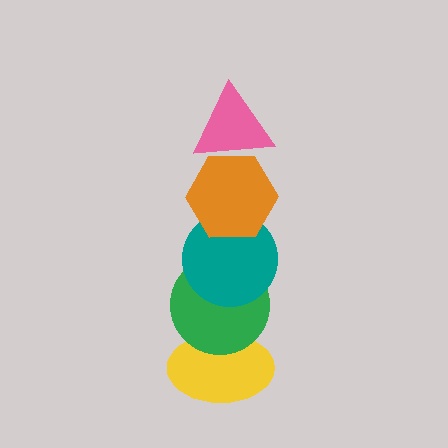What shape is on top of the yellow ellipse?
The green circle is on top of the yellow ellipse.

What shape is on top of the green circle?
The teal circle is on top of the green circle.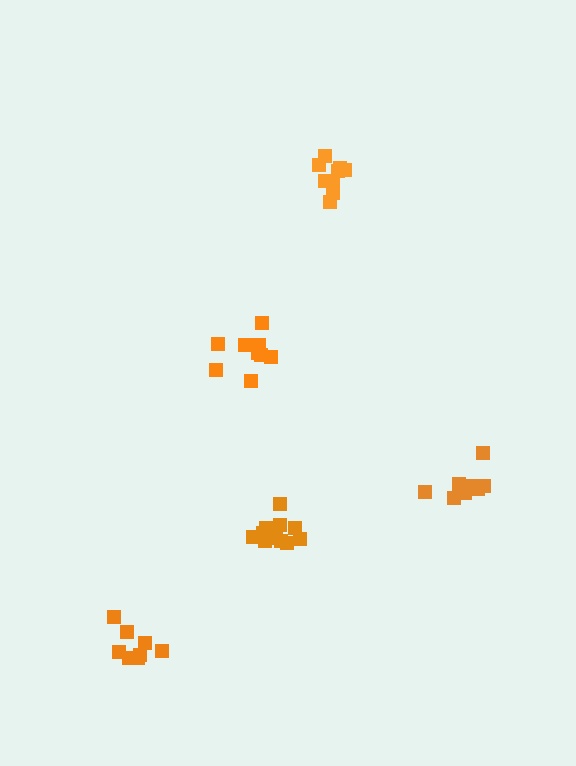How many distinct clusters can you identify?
There are 5 distinct clusters.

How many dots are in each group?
Group 1: 12 dots, Group 2: 8 dots, Group 3: 9 dots, Group 4: 8 dots, Group 5: 9 dots (46 total).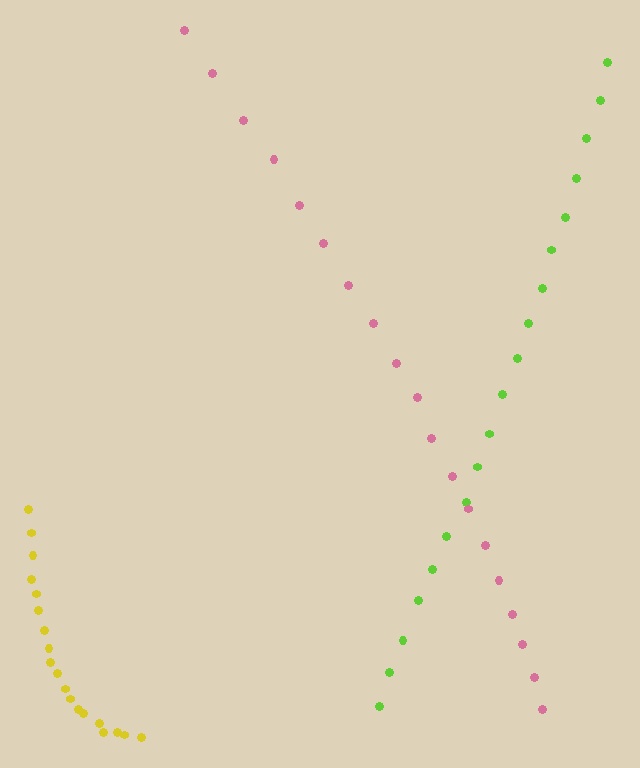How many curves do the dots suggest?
There are 3 distinct paths.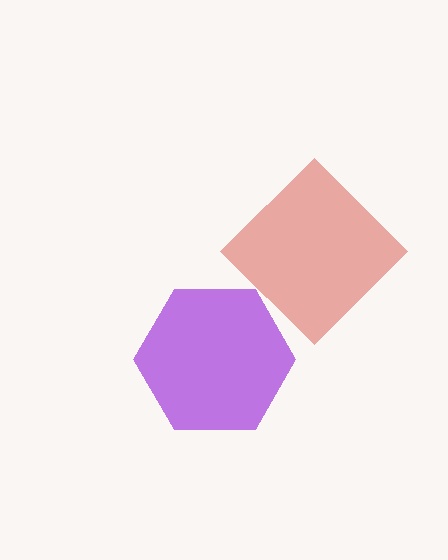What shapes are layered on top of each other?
The layered shapes are: a purple hexagon, a red diamond.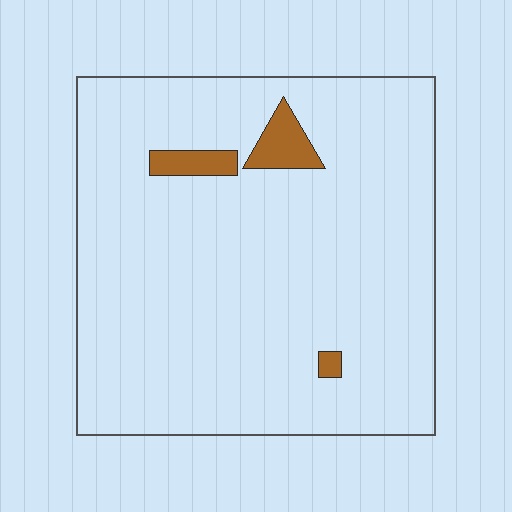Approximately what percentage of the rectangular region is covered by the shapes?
Approximately 5%.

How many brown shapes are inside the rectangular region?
3.